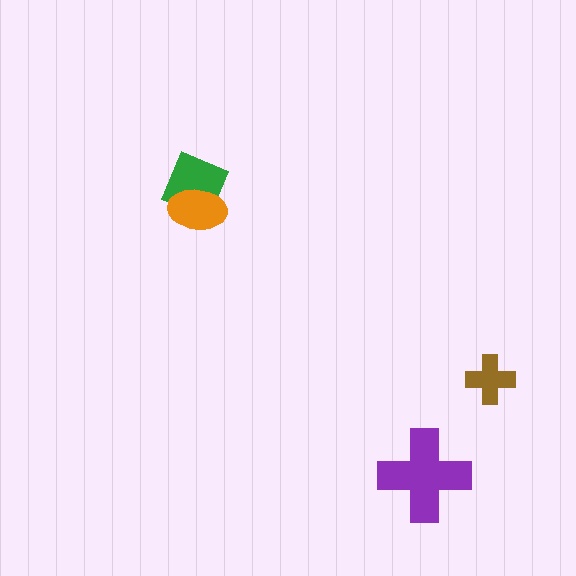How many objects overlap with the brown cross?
0 objects overlap with the brown cross.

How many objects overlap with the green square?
1 object overlaps with the green square.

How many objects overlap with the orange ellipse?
1 object overlaps with the orange ellipse.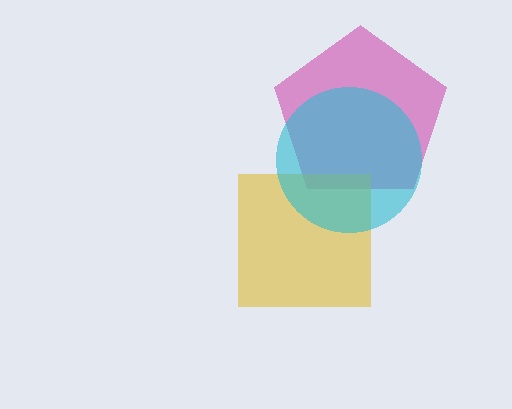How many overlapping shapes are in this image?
There are 3 overlapping shapes in the image.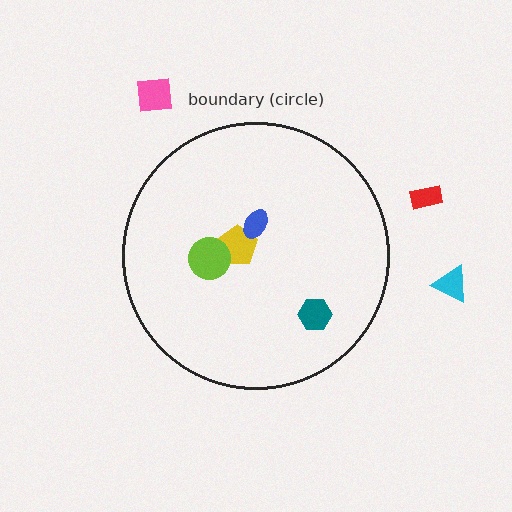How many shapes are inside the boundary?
4 inside, 3 outside.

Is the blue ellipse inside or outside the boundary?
Inside.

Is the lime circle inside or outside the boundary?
Inside.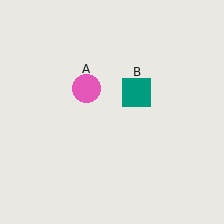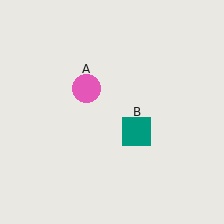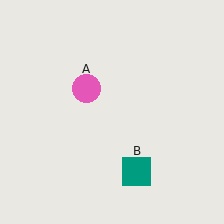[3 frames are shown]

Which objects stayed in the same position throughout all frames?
Pink circle (object A) remained stationary.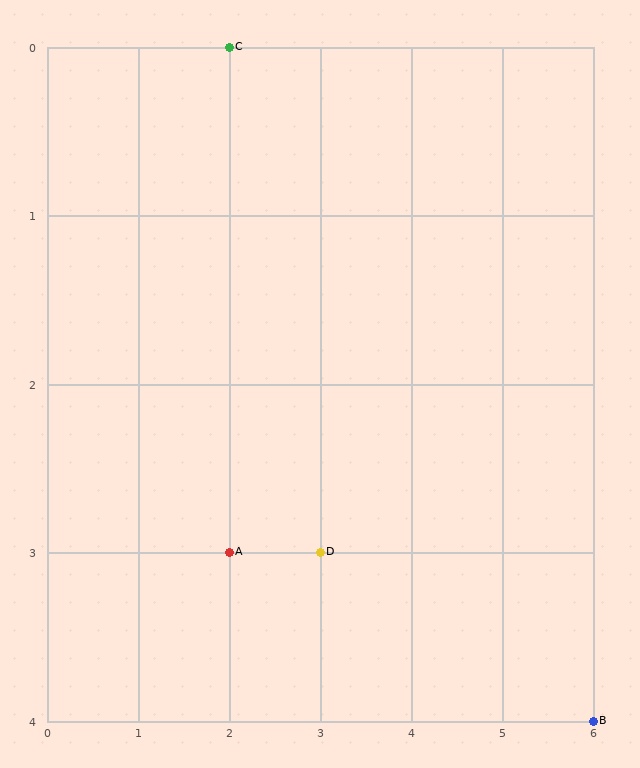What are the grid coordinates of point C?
Point C is at grid coordinates (2, 0).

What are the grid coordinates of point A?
Point A is at grid coordinates (2, 3).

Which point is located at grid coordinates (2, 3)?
Point A is at (2, 3).